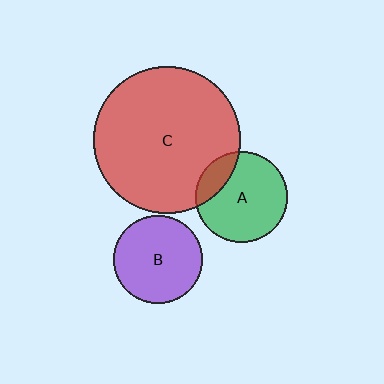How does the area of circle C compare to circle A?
Approximately 2.6 times.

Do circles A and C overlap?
Yes.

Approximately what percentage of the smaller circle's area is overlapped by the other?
Approximately 20%.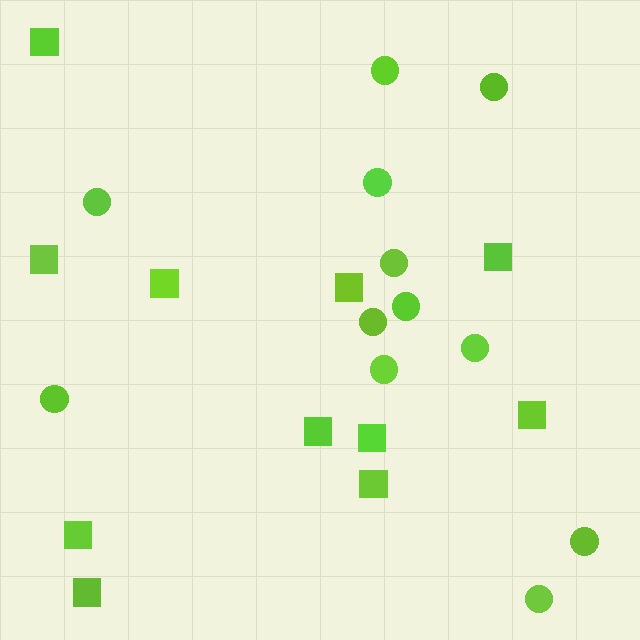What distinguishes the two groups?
There are 2 groups: one group of squares (11) and one group of circles (12).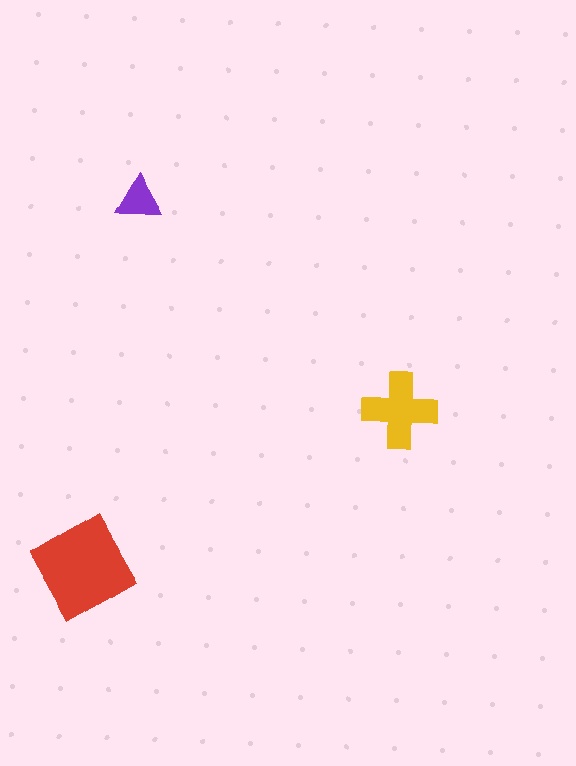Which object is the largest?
The red diamond.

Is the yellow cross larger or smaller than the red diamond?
Smaller.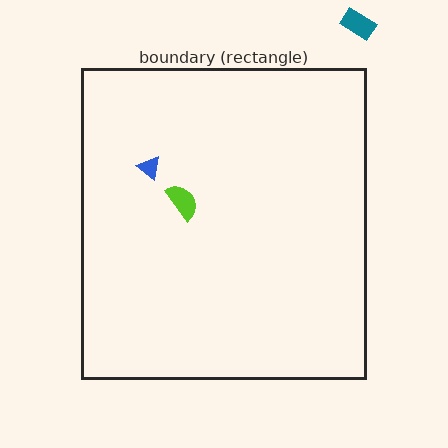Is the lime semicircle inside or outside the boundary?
Inside.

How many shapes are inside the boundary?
2 inside, 1 outside.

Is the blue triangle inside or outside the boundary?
Inside.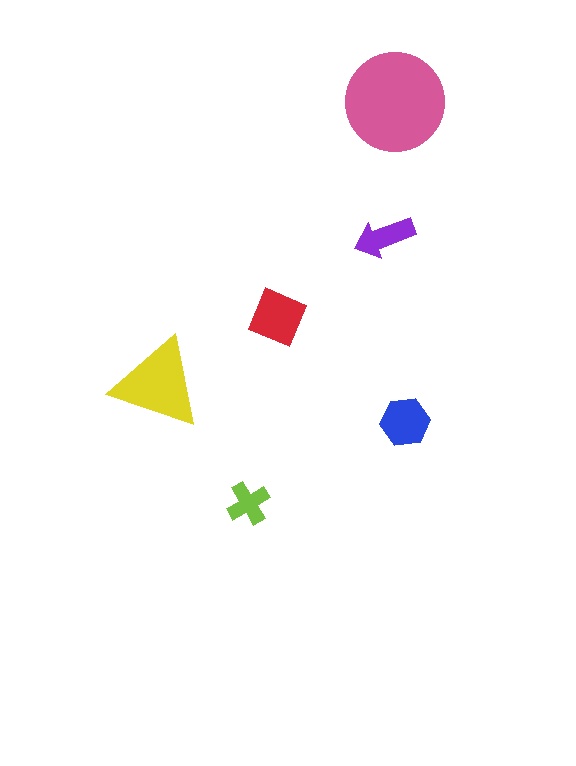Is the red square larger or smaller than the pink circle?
Smaller.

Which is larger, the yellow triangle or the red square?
The yellow triangle.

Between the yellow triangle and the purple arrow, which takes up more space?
The yellow triangle.